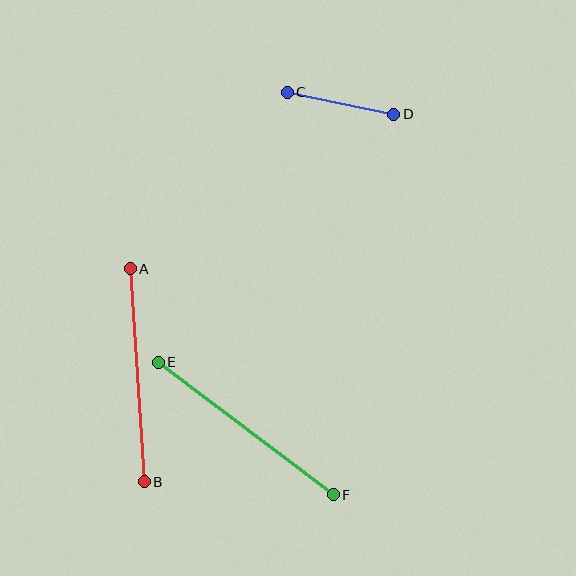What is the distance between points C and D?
The distance is approximately 109 pixels.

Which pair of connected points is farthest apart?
Points E and F are farthest apart.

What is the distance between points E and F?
The distance is approximately 220 pixels.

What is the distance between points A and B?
The distance is approximately 214 pixels.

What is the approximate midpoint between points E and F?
The midpoint is at approximately (246, 429) pixels.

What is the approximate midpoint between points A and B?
The midpoint is at approximately (137, 375) pixels.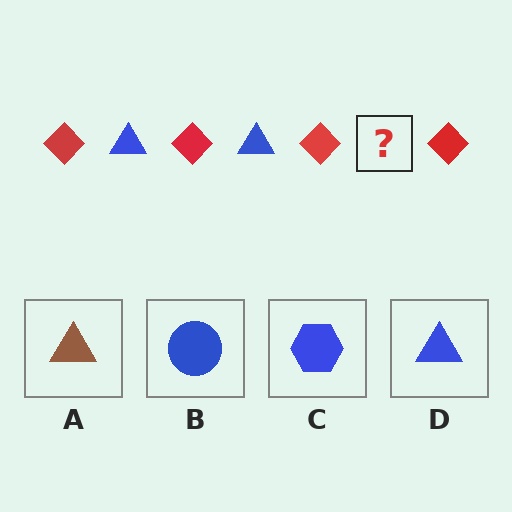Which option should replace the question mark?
Option D.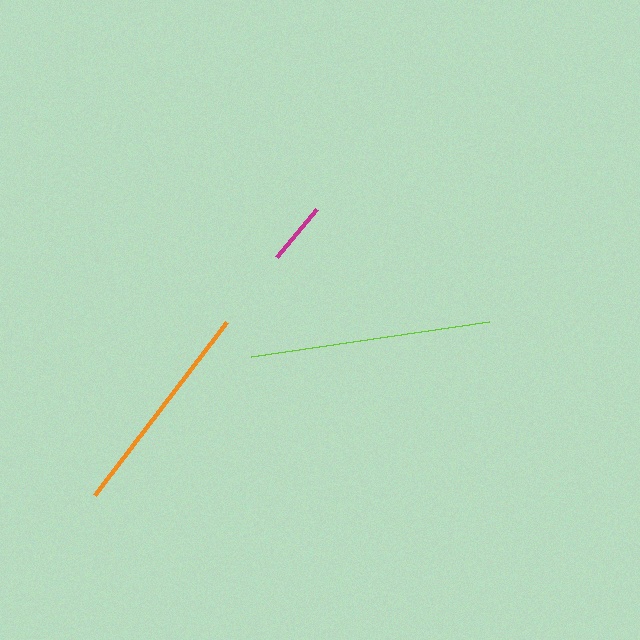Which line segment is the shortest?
The magenta line is the shortest at approximately 63 pixels.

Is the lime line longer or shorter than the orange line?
The lime line is longer than the orange line.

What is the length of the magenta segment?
The magenta segment is approximately 63 pixels long.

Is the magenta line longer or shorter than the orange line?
The orange line is longer than the magenta line.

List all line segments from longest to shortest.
From longest to shortest: lime, orange, magenta.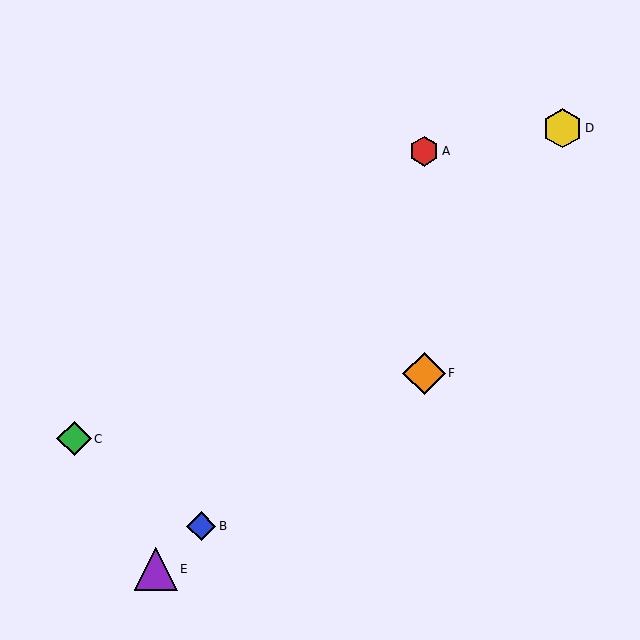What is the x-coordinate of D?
Object D is at x≈563.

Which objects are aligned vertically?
Objects A, F are aligned vertically.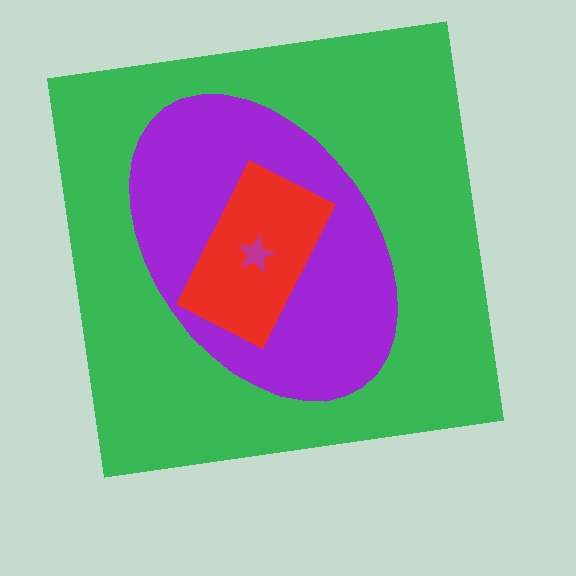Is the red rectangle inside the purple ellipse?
Yes.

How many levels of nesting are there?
4.